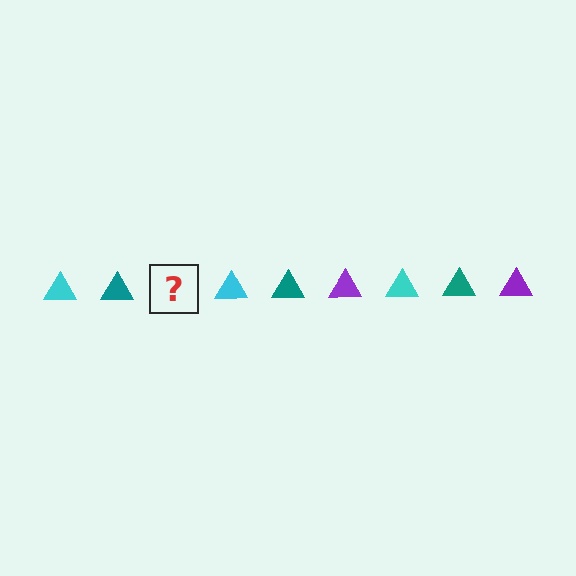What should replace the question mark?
The question mark should be replaced with a purple triangle.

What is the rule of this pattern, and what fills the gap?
The rule is that the pattern cycles through cyan, teal, purple triangles. The gap should be filled with a purple triangle.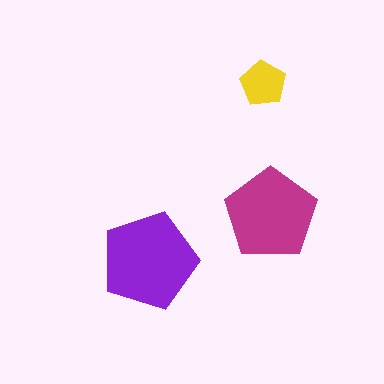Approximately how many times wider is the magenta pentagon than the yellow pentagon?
About 2 times wider.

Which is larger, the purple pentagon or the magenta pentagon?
The purple one.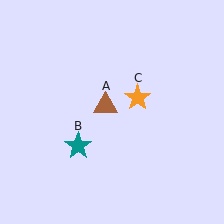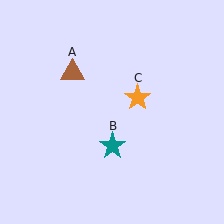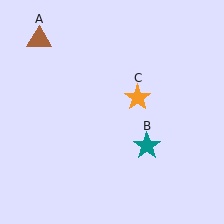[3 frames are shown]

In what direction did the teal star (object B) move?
The teal star (object B) moved right.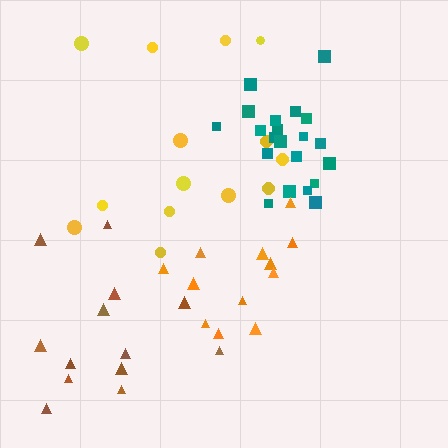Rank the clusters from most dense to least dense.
teal, orange, brown, yellow.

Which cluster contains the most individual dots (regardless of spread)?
Teal (21).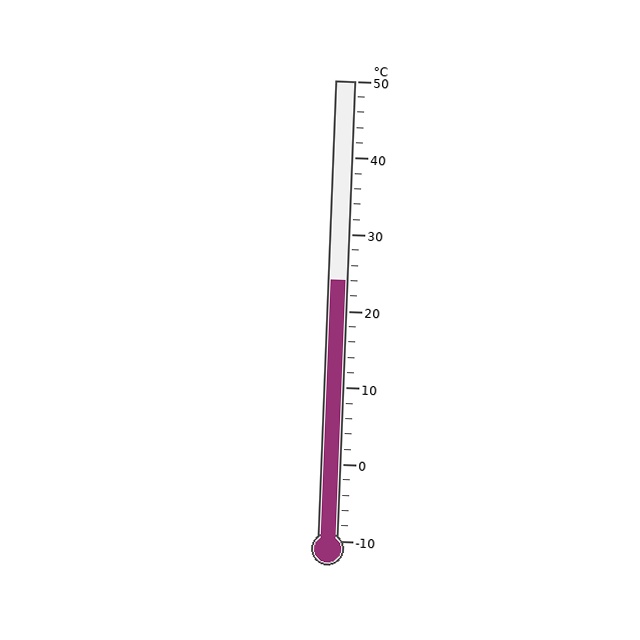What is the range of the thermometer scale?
The thermometer scale ranges from -10°C to 50°C.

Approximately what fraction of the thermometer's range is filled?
The thermometer is filled to approximately 55% of its range.